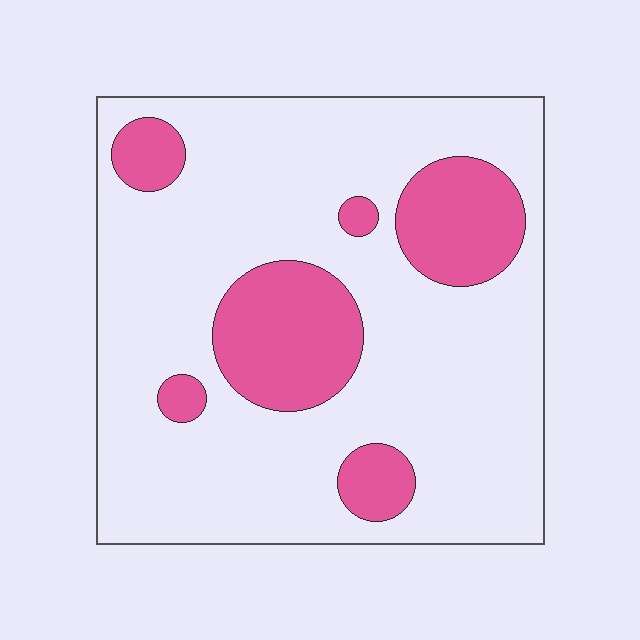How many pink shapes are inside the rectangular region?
6.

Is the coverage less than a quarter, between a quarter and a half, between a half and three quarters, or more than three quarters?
Less than a quarter.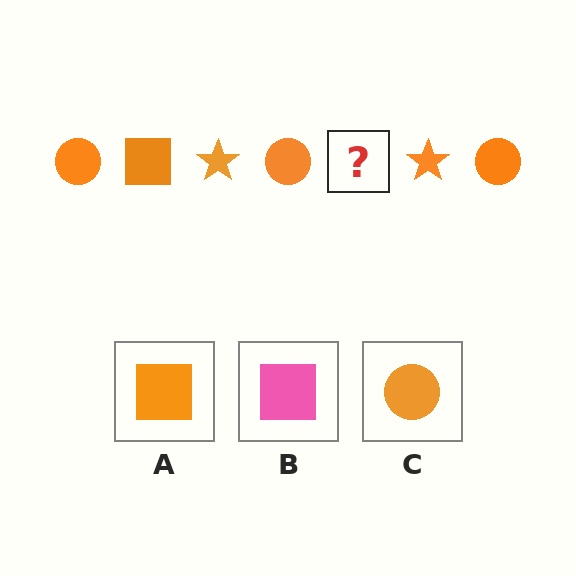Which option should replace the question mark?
Option A.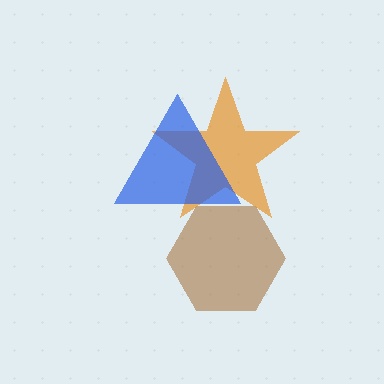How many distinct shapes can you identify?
There are 3 distinct shapes: a brown hexagon, an orange star, a blue triangle.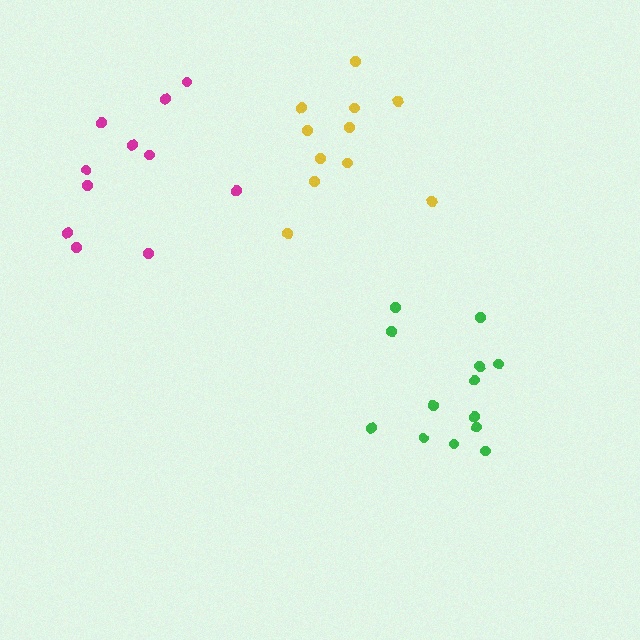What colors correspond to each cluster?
The clusters are colored: magenta, green, yellow.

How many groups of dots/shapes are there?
There are 3 groups.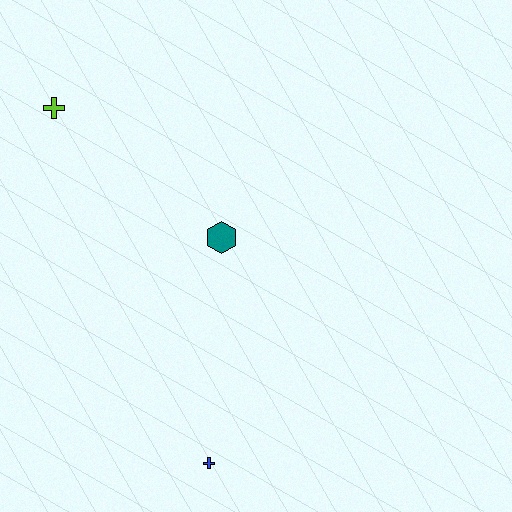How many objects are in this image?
There are 3 objects.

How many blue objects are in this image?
There is 1 blue object.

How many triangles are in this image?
There are no triangles.